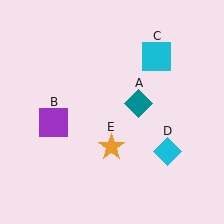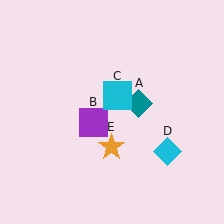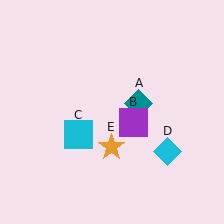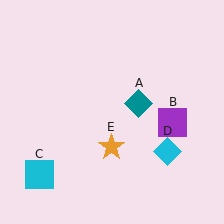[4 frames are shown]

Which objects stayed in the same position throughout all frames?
Teal diamond (object A) and cyan diamond (object D) and orange star (object E) remained stationary.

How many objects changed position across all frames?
2 objects changed position: purple square (object B), cyan square (object C).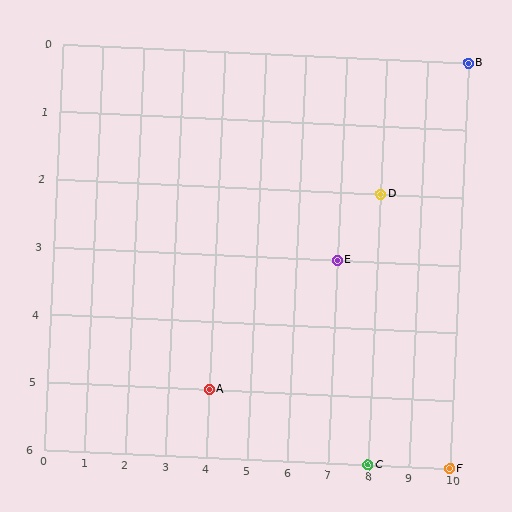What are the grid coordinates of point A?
Point A is at grid coordinates (4, 5).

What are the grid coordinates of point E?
Point E is at grid coordinates (7, 3).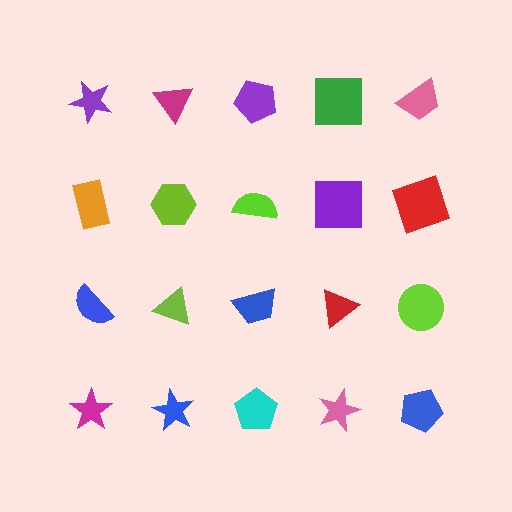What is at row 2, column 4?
A purple square.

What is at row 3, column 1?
A blue semicircle.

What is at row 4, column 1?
A magenta star.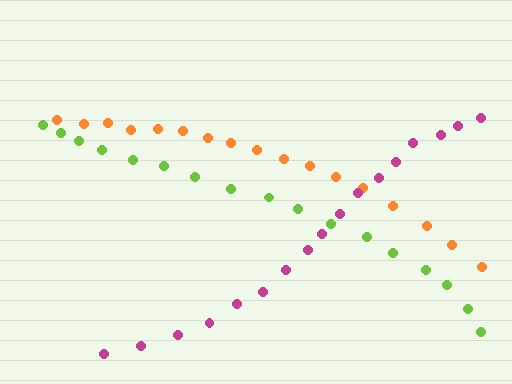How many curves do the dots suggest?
There are 3 distinct paths.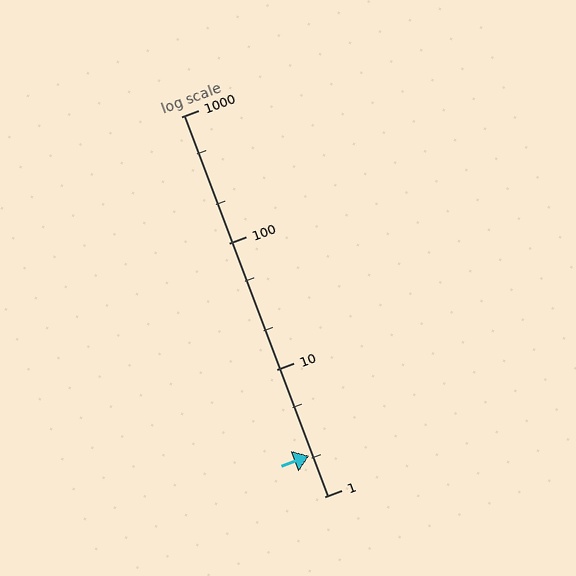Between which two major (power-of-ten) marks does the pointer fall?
The pointer is between 1 and 10.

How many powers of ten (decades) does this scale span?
The scale spans 3 decades, from 1 to 1000.